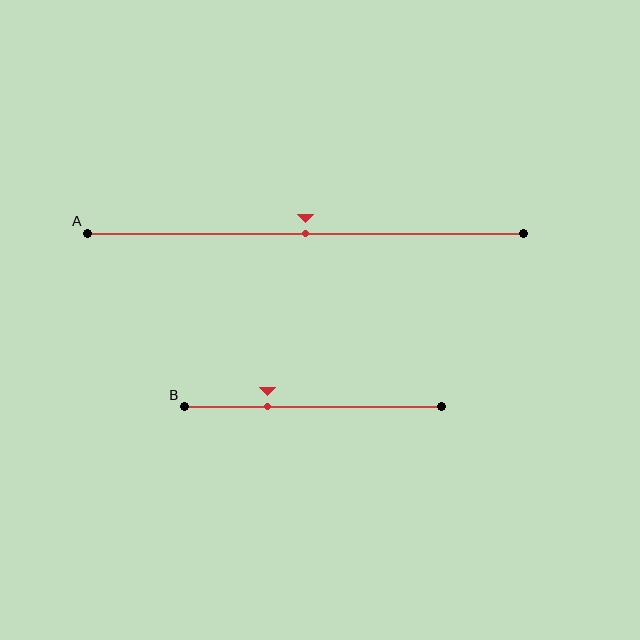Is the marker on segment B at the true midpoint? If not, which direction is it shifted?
No, the marker on segment B is shifted to the left by about 18% of the segment length.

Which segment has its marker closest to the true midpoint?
Segment A has its marker closest to the true midpoint.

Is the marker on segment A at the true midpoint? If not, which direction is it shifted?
Yes, the marker on segment A is at the true midpoint.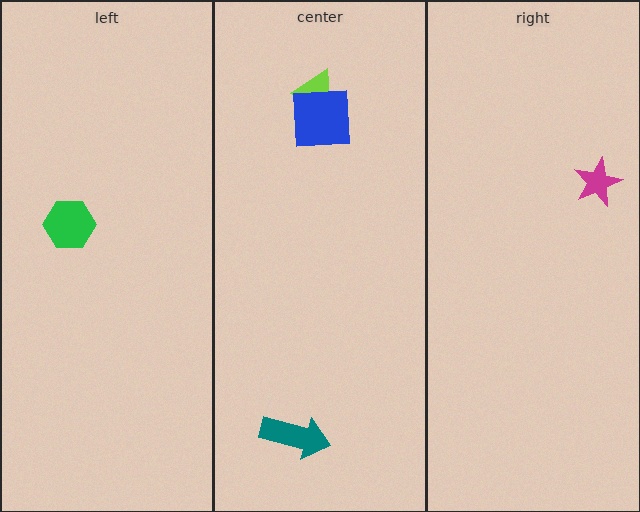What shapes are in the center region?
The lime triangle, the teal arrow, the blue square.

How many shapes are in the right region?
1.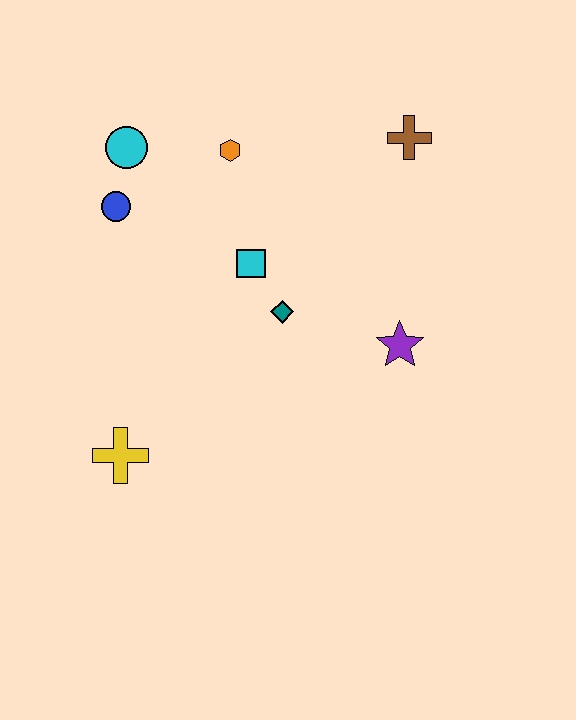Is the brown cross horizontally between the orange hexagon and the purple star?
No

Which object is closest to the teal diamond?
The cyan square is closest to the teal diamond.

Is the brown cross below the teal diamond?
No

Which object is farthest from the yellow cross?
The brown cross is farthest from the yellow cross.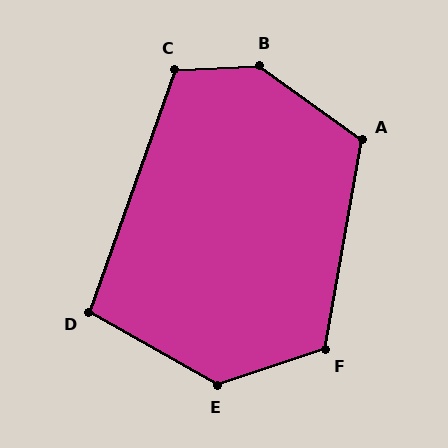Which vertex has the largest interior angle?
B, at approximately 142 degrees.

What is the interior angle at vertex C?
Approximately 112 degrees (obtuse).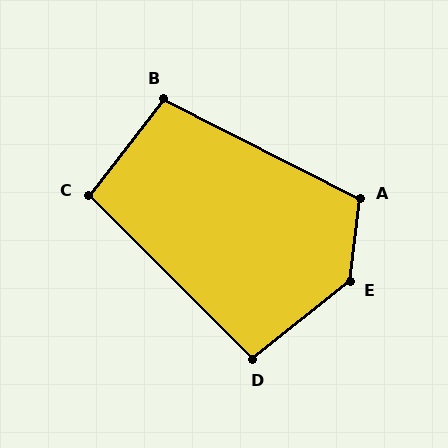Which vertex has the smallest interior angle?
D, at approximately 96 degrees.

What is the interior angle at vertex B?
Approximately 101 degrees (obtuse).